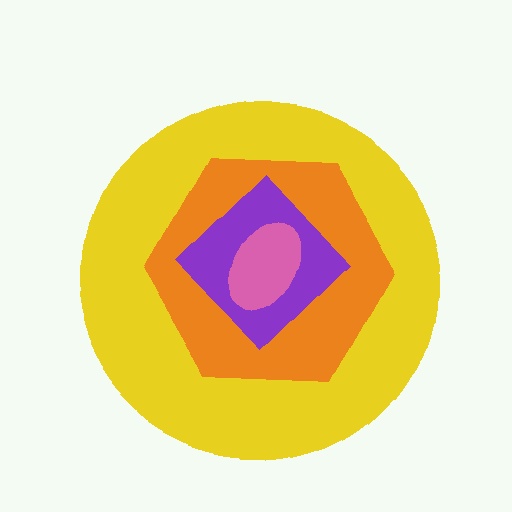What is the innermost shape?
The pink ellipse.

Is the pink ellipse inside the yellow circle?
Yes.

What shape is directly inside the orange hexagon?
The purple diamond.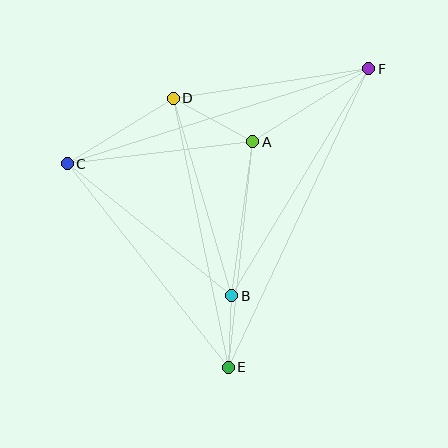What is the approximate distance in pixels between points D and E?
The distance between D and E is approximately 275 pixels.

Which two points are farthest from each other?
Points E and F are farthest from each other.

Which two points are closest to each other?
Points B and E are closest to each other.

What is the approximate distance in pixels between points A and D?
The distance between A and D is approximately 91 pixels.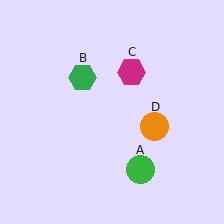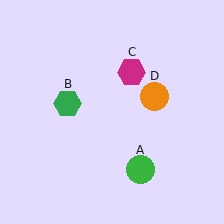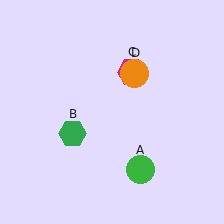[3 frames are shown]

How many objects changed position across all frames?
2 objects changed position: green hexagon (object B), orange circle (object D).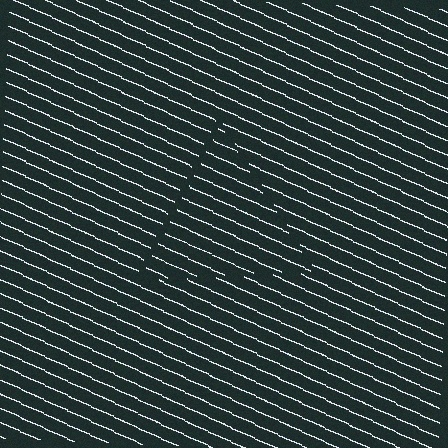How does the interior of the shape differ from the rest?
The interior of the shape contains the same grating, shifted by half a period — the contour is defined by the phase discontinuity where line-ends from the inner and outer gratings abut.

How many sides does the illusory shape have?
3 sides — the line-ends trace a triangle.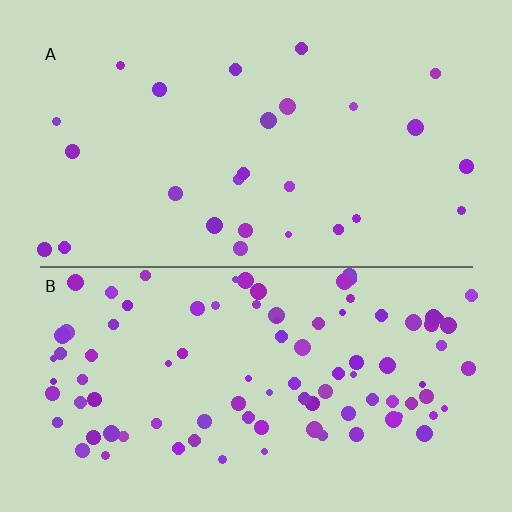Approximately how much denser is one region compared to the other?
Approximately 3.6× — region B over region A.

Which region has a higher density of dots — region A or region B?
B (the bottom).